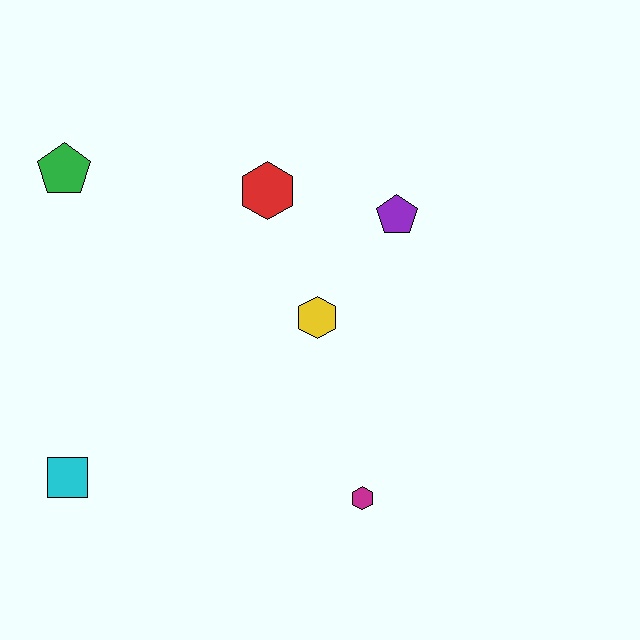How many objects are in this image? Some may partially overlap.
There are 6 objects.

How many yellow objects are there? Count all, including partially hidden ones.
There is 1 yellow object.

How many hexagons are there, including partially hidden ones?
There are 3 hexagons.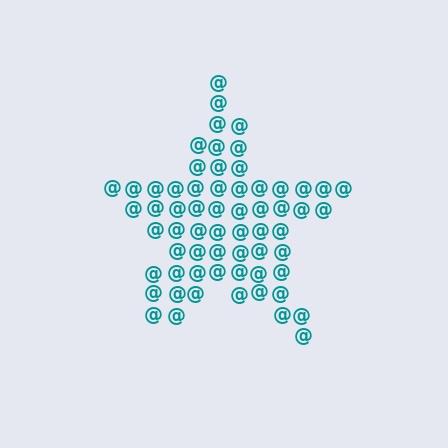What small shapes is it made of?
It is made of small at signs.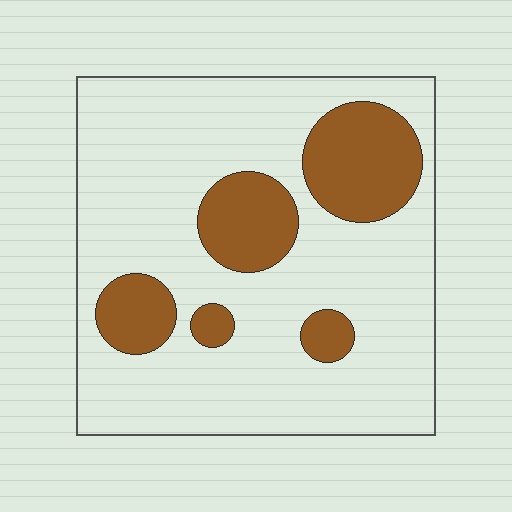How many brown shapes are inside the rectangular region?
5.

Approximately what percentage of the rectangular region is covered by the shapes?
Approximately 20%.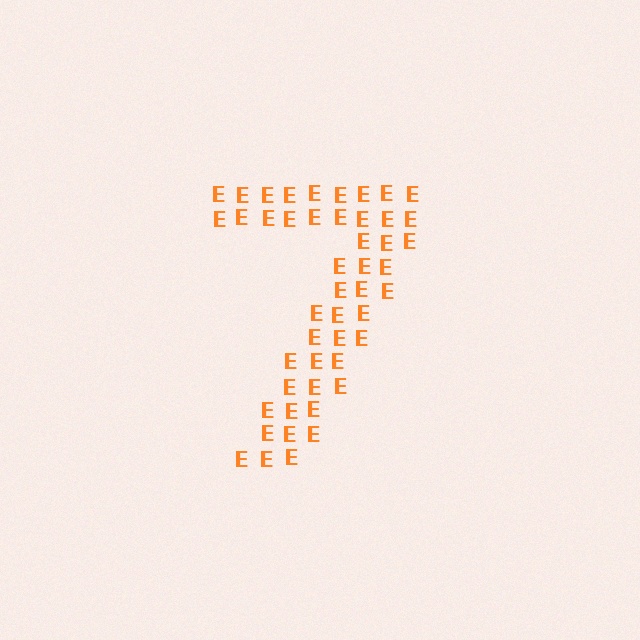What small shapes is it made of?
It is made of small letter E's.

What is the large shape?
The large shape is the digit 7.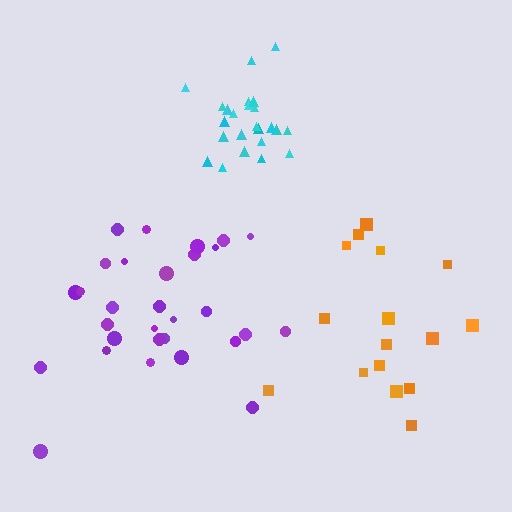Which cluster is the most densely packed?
Cyan.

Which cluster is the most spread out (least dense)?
Orange.